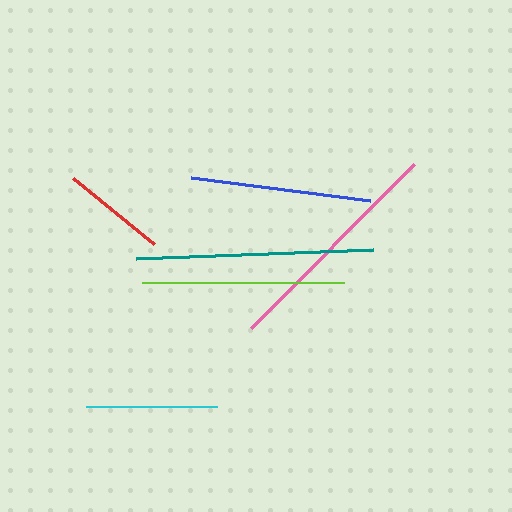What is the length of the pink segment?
The pink segment is approximately 232 pixels long.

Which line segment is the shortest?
The red line is the shortest at approximately 105 pixels.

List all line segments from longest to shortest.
From longest to shortest: teal, pink, lime, blue, cyan, red.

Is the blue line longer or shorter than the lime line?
The lime line is longer than the blue line.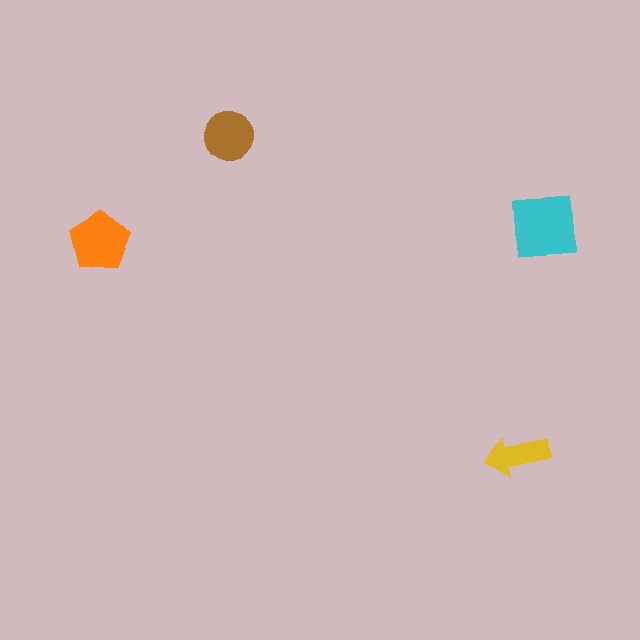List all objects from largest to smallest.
The cyan square, the orange pentagon, the brown circle, the yellow arrow.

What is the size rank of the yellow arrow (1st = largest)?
4th.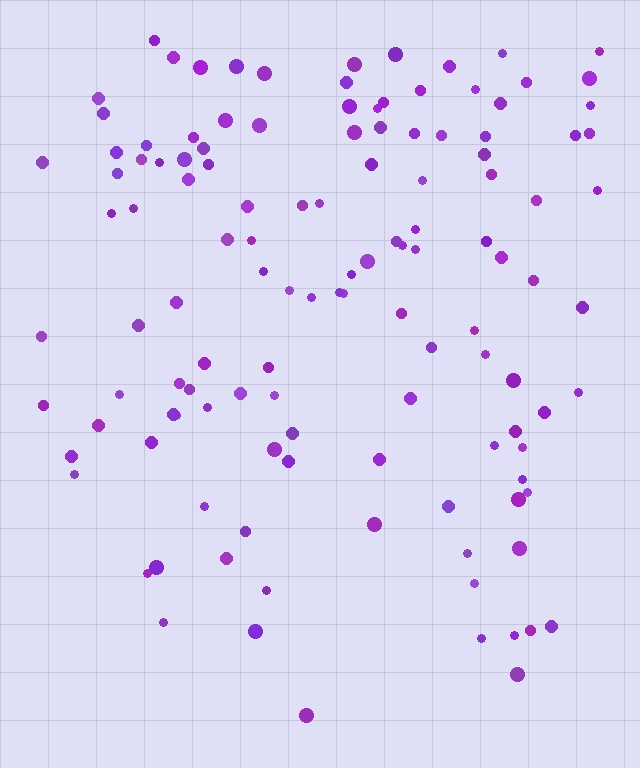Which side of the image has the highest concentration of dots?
The top.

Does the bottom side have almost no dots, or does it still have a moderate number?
Still a moderate number, just noticeably fewer than the top.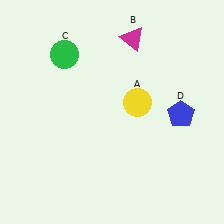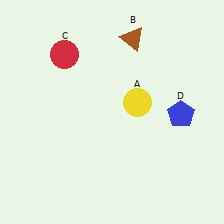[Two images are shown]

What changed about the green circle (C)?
In Image 1, C is green. In Image 2, it changed to red.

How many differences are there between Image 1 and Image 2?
There are 2 differences between the two images.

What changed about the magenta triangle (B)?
In Image 1, B is magenta. In Image 2, it changed to brown.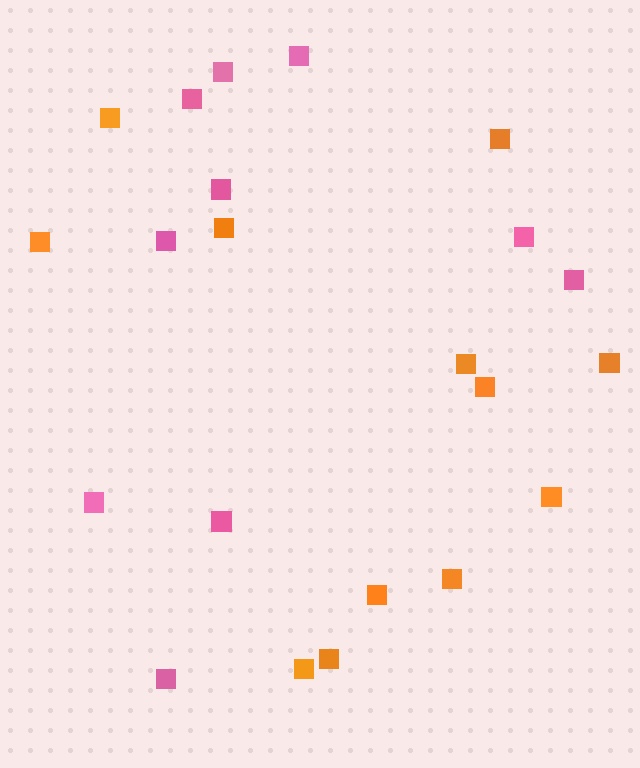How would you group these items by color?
There are 2 groups: one group of pink squares (10) and one group of orange squares (12).